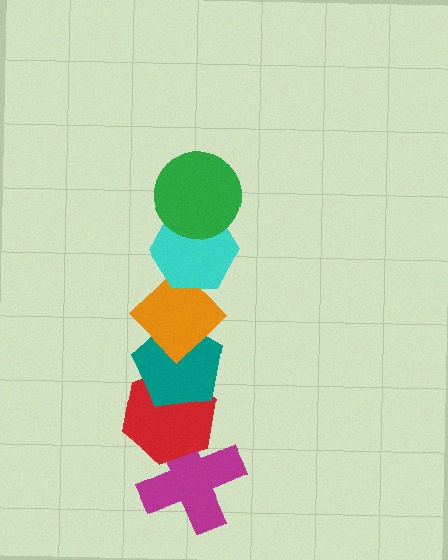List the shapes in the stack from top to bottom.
From top to bottom: the green circle, the cyan hexagon, the orange diamond, the teal pentagon, the red hexagon, the magenta cross.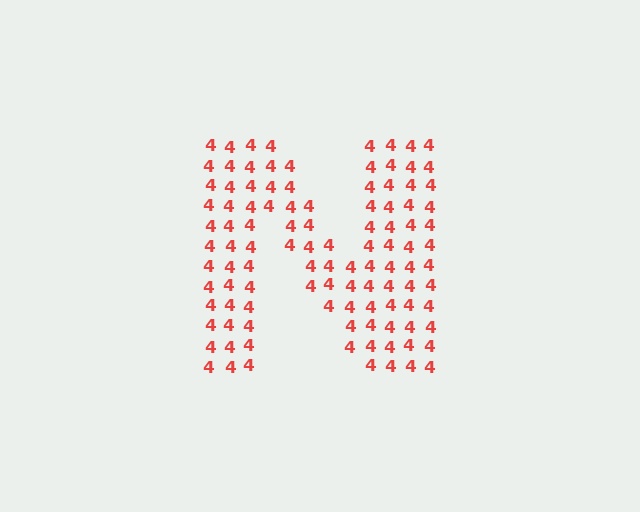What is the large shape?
The large shape is the letter N.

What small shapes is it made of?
It is made of small digit 4's.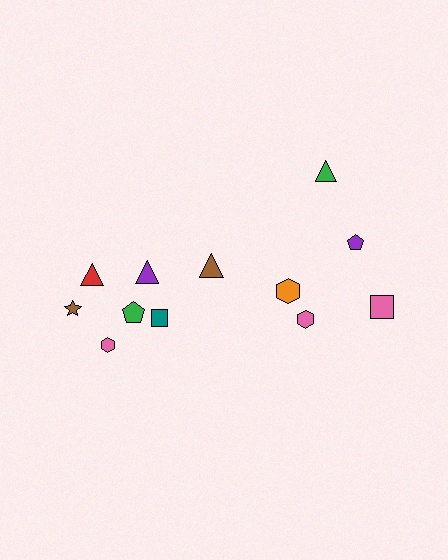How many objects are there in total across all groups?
There are 12 objects.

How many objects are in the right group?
There are 5 objects.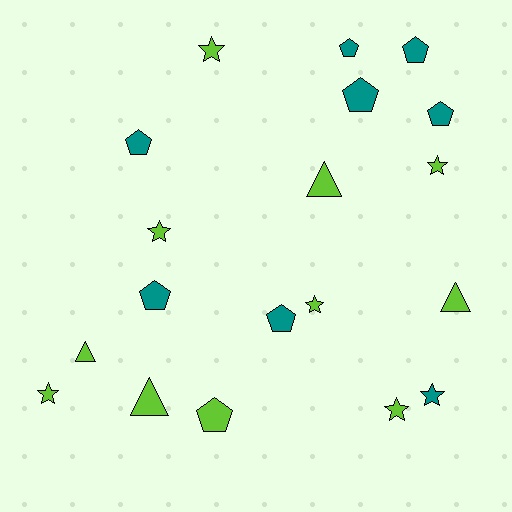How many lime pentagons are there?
There is 1 lime pentagon.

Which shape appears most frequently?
Pentagon, with 8 objects.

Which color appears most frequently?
Lime, with 11 objects.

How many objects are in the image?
There are 19 objects.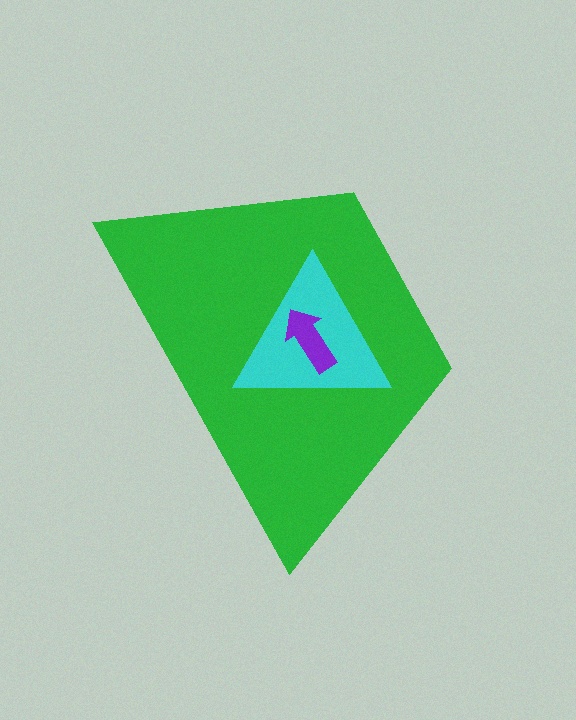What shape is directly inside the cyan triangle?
The purple arrow.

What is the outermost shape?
The green trapezoid.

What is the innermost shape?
The purple arrow.